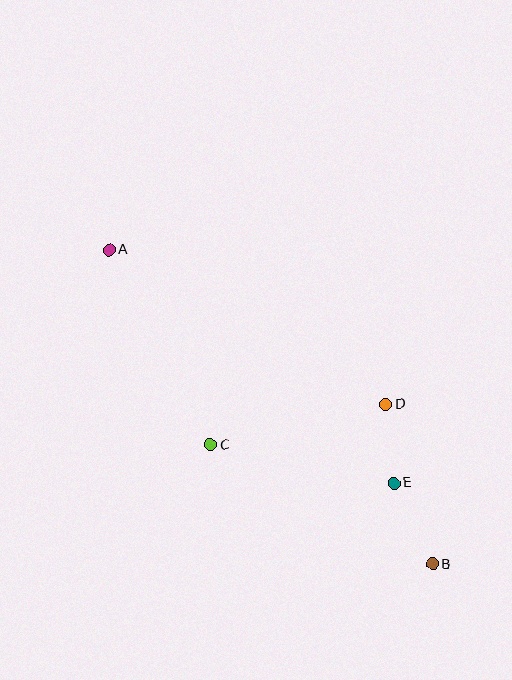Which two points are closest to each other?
Points D and E are closest to each other.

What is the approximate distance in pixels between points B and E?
The distance between B and E is approximately 90 pixels.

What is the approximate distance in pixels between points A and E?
The distance between A and E is approximately 368 pixels.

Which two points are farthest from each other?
Points A and B are farthest from each other.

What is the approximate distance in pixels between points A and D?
The distance between A and D is approximately 317 pixels.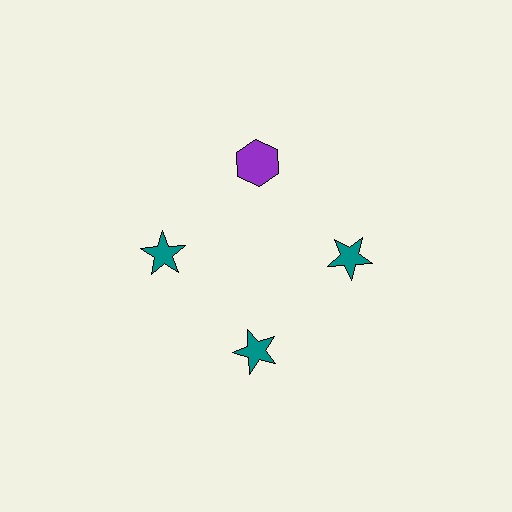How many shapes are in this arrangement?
There are 4 shapes arranged in a ring pattern.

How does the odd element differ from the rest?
It differs in both color (purple instead of teal) and shape (hexagon instead of star).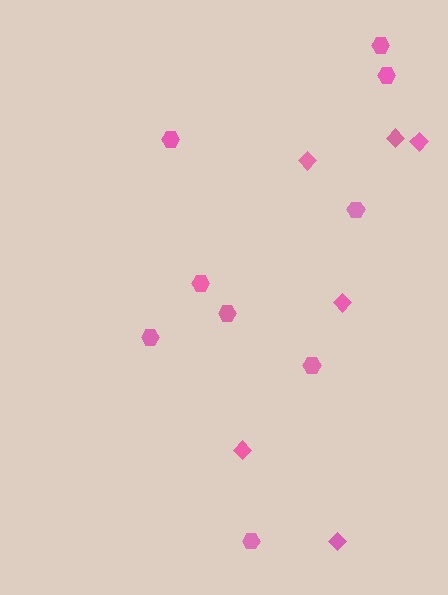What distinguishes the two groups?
There are 2 groups: one group of hexagons (9) and one group of diamonds (6).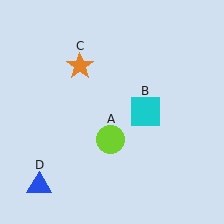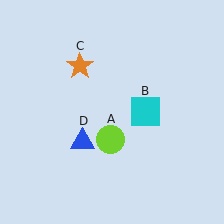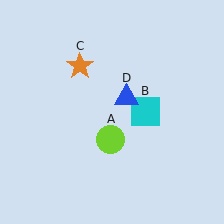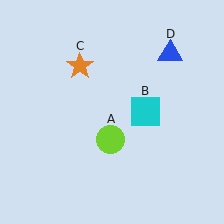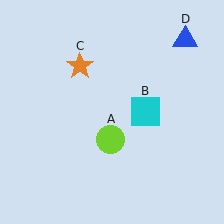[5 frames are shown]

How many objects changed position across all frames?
1 object changed position: blue triangle (object D).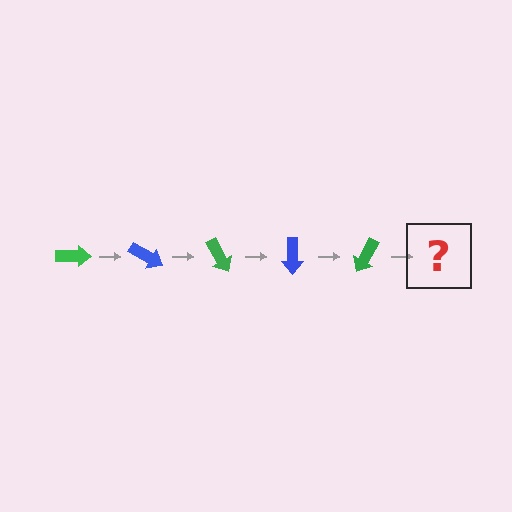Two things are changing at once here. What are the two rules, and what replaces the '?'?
The two rules are that it rotates 30 degrees each step and the color cycles through green and blue. The '?' should be a blue arrow, rotated 150 degrees from the start.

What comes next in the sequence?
The next element should be a blue arrow, rotated 150 degrees from the start.